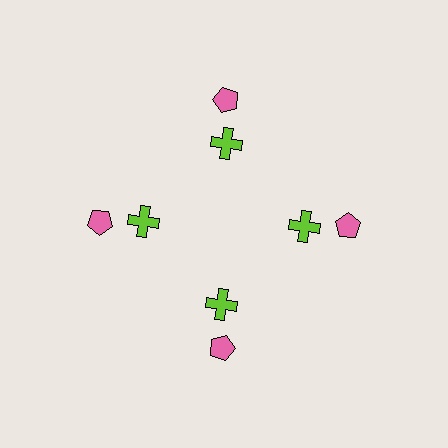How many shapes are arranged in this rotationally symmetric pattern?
There are 8 shapes, arranged in 4 groups of 2.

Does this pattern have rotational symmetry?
Yes, this pattern has 4-fold rotational symmetry. It looks the same after rotating 90 degrees around the center.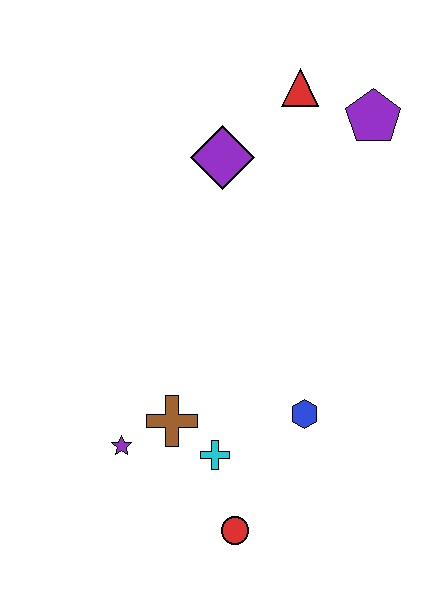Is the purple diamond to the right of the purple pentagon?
No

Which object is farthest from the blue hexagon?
The red triangle is farthest from the blue hexagon.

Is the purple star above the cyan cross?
Yes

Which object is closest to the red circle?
The cyan cross is closest to the red circle.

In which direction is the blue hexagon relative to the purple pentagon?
The blue hexagon is below the purple pentagon.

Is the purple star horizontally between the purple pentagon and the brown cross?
No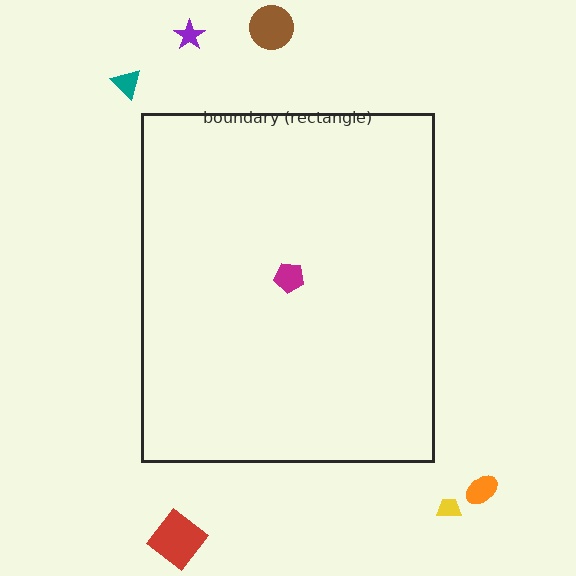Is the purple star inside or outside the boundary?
Outside.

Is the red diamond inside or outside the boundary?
Outside.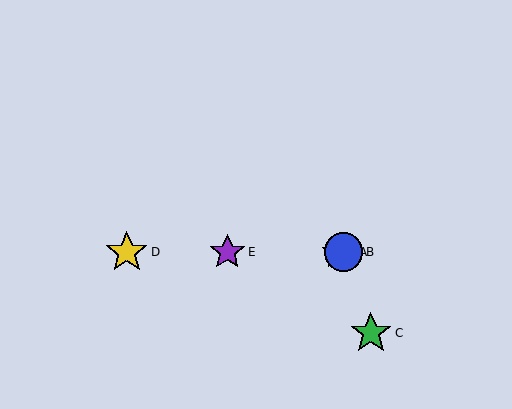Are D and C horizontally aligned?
No, D is at y≈252 and C is at y≈333.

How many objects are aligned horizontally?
4 objects (A, B, D, E) are aligned horizontally.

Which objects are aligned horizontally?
Objects A, B, D, E are aligned horizontally.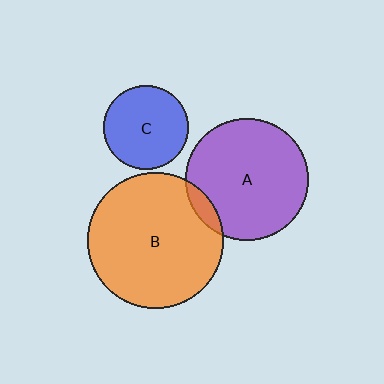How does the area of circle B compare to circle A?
Approximately 1.2 times.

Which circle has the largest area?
Circle B (orange).